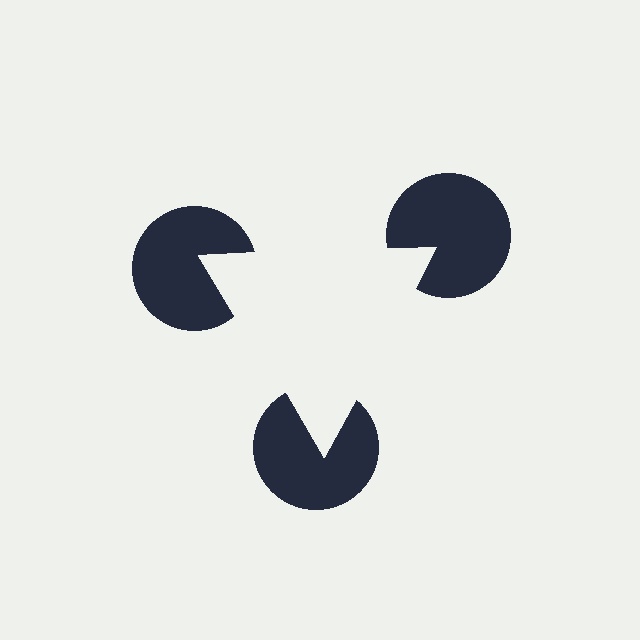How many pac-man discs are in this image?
There are 3 — one at each vertex of the illusory triangle.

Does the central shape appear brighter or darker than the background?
It typically appears slightly brighter than the background, even though no actual brightness change is drawn.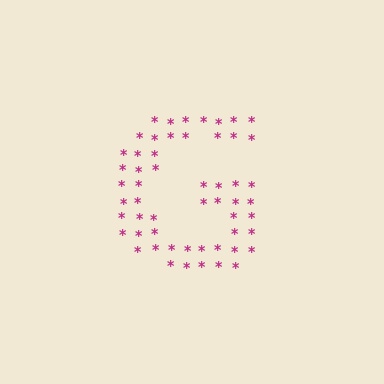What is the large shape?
The large shape is the letter G.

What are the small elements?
The small elements are asterisks.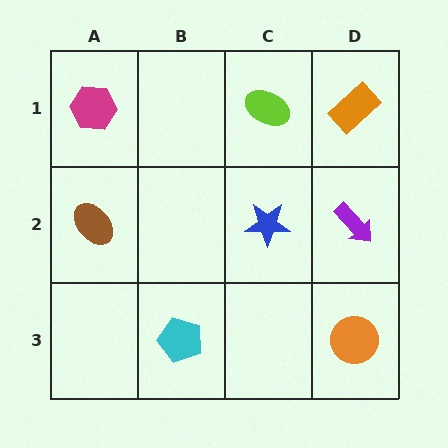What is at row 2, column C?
A blue star.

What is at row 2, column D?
A purple arrow.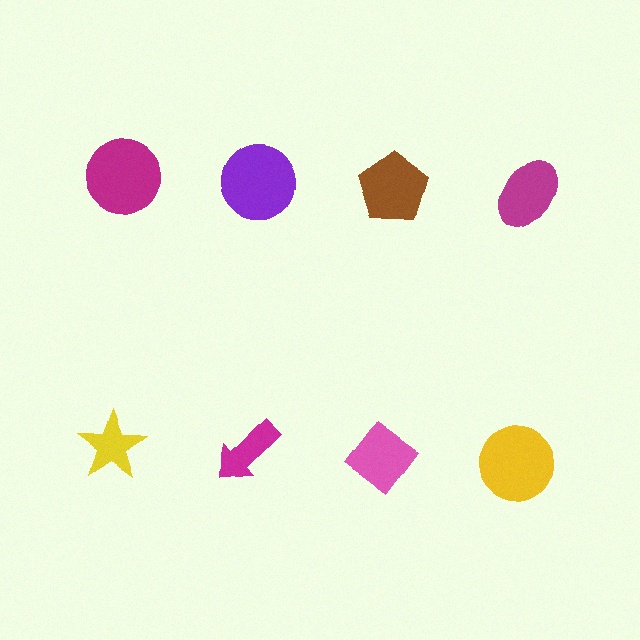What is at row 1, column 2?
A purple circle.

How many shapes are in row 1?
4 shapes.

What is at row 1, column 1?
A magenta circle.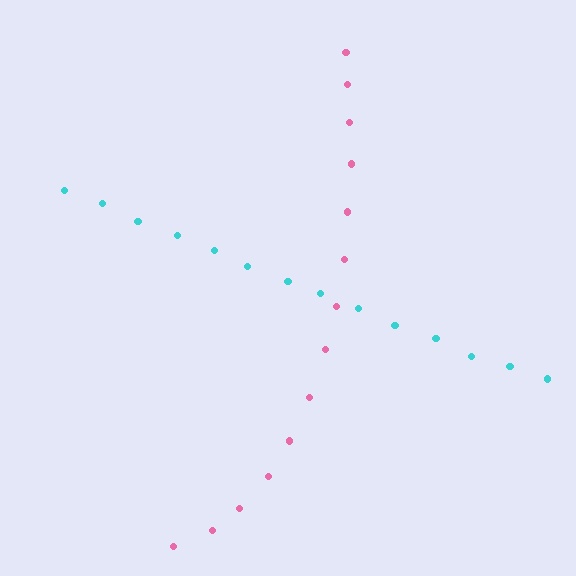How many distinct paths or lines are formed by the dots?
There are 2 distinct paths.